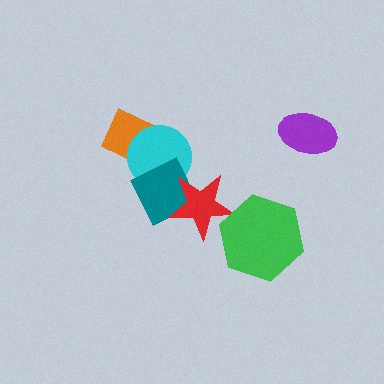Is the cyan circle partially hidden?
Yes, it is partially covered by another shape.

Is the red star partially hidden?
Yes, it is partially covered by another shape.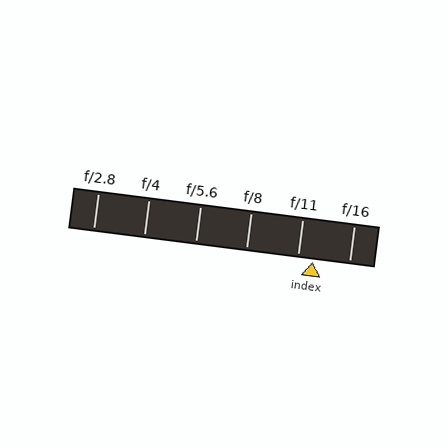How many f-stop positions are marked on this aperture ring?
There are 6 f-stop positions marked.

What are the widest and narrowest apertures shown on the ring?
The widest aperture shown is f/2.8 and the narrowest is f/16.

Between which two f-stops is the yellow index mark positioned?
The index mark is between f/11 and f/16.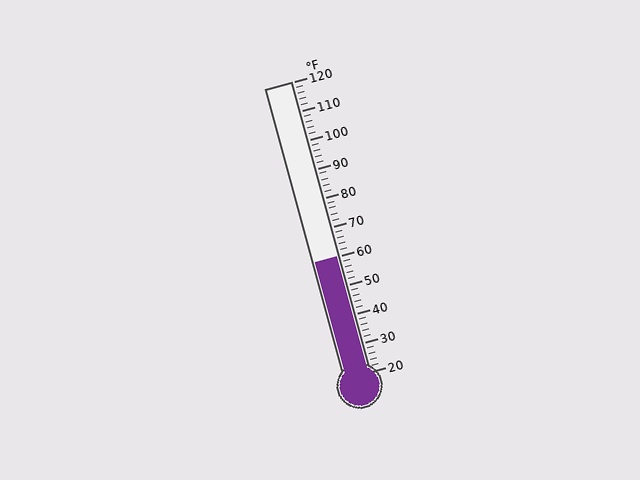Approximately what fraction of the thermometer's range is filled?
The thermometer is filled to approximately 40% of its range.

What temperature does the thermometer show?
The thermometer shows approximately 60°F.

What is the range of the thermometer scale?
The thermometer scale ranges from 20°F to 120°F.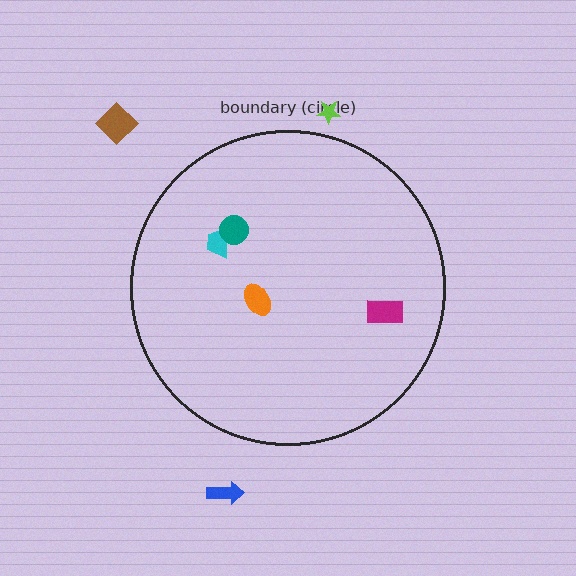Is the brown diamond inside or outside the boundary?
Outside.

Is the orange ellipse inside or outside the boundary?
Inside.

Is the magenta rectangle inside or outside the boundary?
Inside.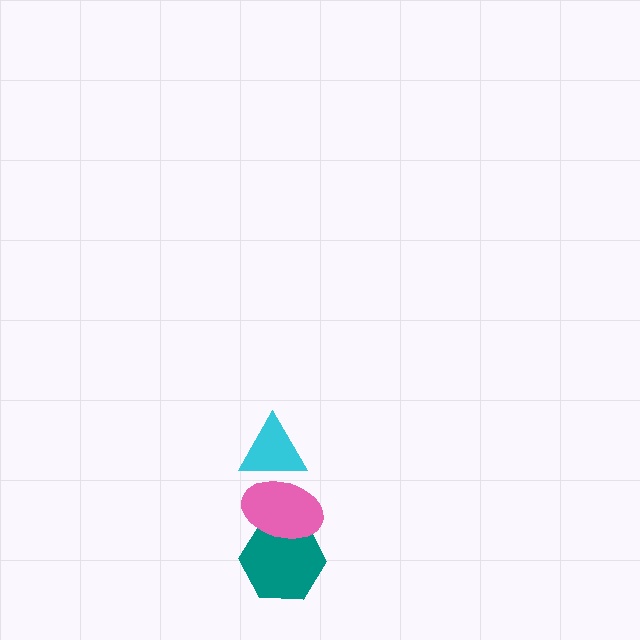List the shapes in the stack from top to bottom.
From top to bottom: the cyan triangle, the pink ellipse, the teal hexagon.